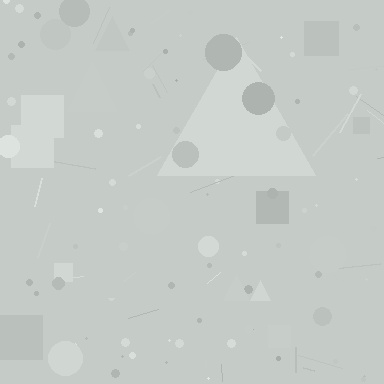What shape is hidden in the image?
A triangle is hidden in the image.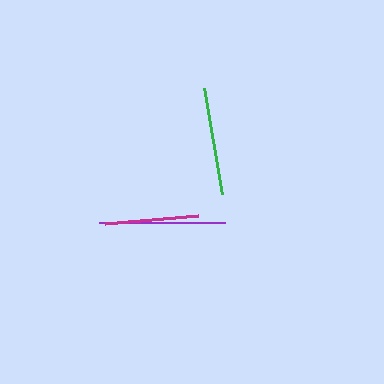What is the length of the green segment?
The green segment is approximately 108 pixels long.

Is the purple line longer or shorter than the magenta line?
The purple line is longer than the magenta line.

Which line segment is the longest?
The purple line is the longest at approximately 125 pixels.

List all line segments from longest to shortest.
From longest to shortest: purple, green, magenta.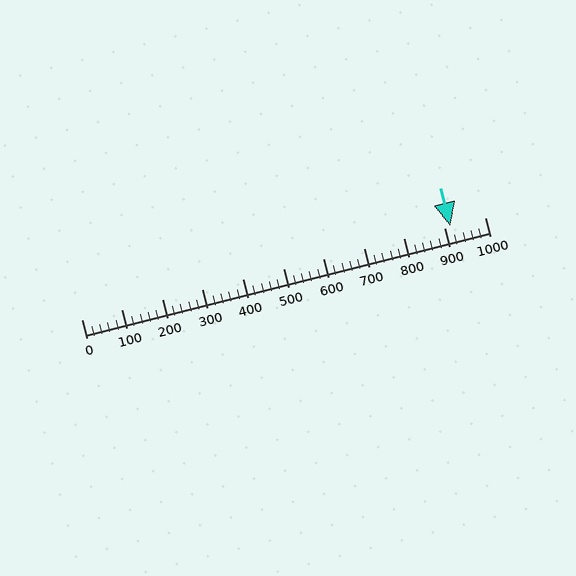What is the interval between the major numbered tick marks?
The major tick marks are spaced 100 units apart.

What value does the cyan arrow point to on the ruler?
The cyan arrow points to approximately 914.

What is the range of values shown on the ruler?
The ruler shows values from 0 to 1000.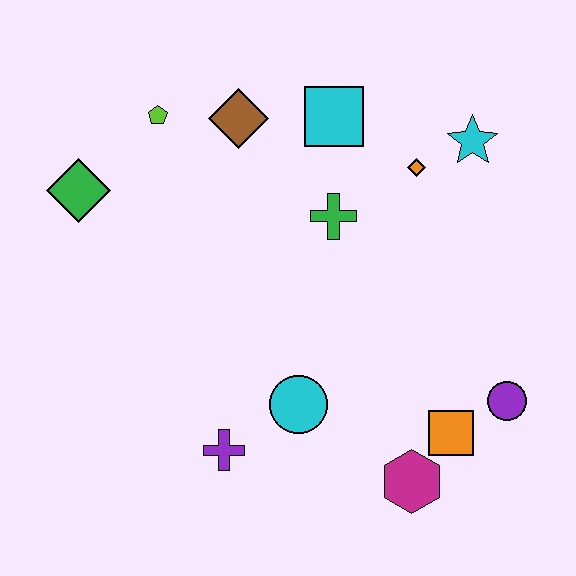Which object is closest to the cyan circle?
The purple cross is closest to the cyan circle.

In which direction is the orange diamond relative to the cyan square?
The orange diamond is to the right of the cyan square.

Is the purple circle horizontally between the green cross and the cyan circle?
No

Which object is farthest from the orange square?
The green diamond is farthest from the orange square.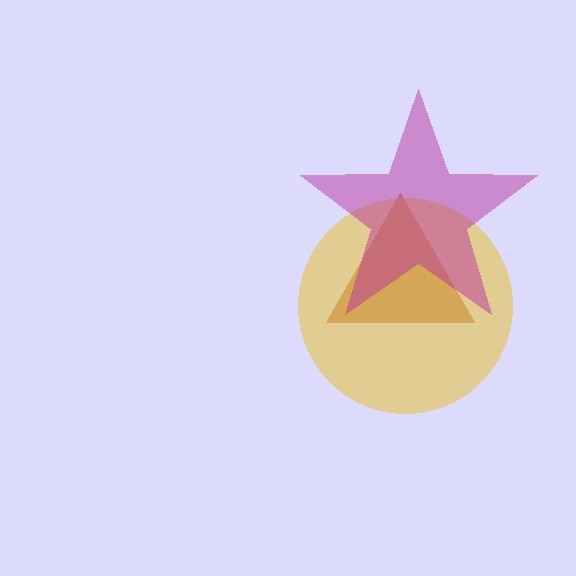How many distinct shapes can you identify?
There are 3 distinct shapes: a brown triangle, a yellow circle, a magenta star.